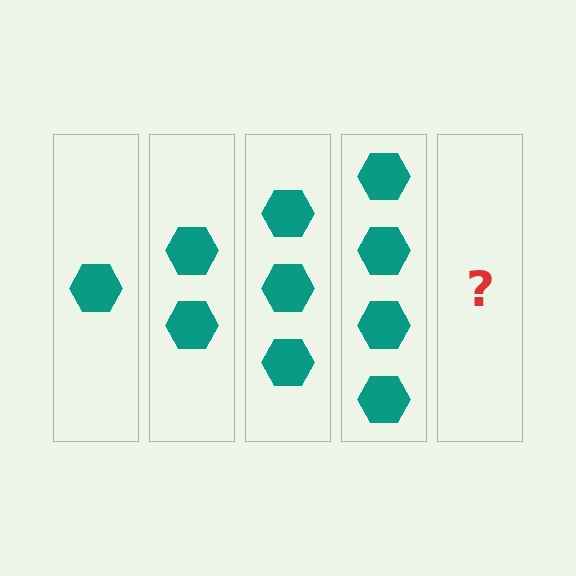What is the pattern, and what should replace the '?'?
The pattern is that each step adds one more hexagon. The '?' should be 5 hexagons.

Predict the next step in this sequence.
The next step is 5 hexagons.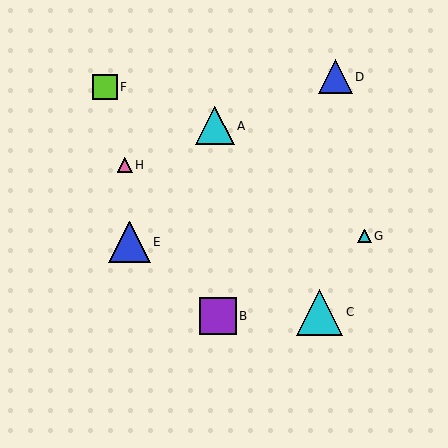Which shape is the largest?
The cyan triangle (labeled C) is the largest.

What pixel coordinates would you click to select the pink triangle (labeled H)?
Click at (125, 165) to select the pink triangle H.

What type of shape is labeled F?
Shape F is a lime square.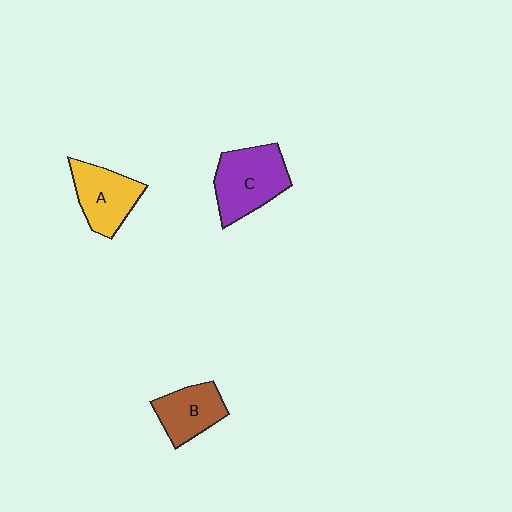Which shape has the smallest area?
Shape B (brown).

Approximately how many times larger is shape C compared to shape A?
Approximately 1.2 times.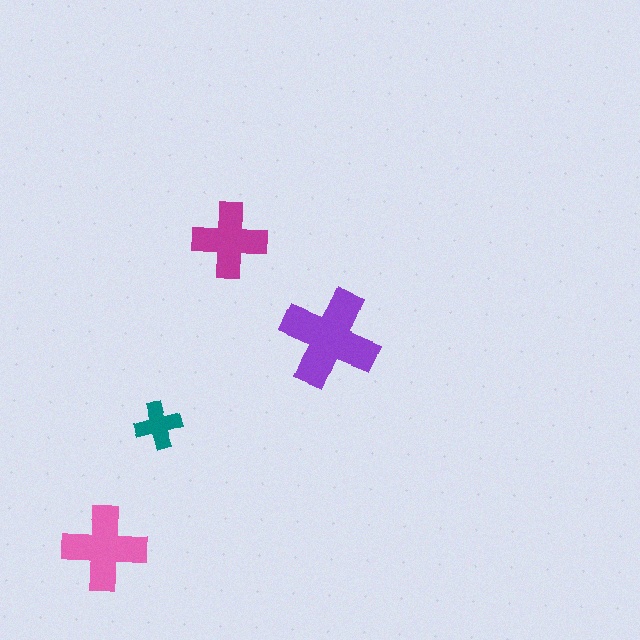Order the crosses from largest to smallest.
the purple one, the pink one, the magenta one, the teal one.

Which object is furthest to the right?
The purple cross is rightmost.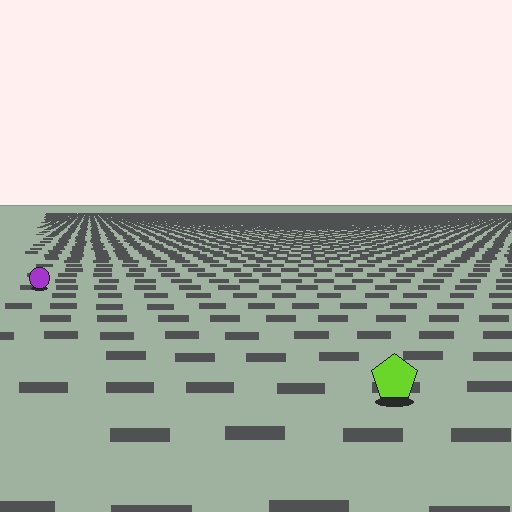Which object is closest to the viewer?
The lime pentagon is closest. The texture marks near it are larger and more spread out.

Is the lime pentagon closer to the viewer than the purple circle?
Yes. The lime pentagon is closer — you can tell from the texture gradient: the ground texture is coarser near it.